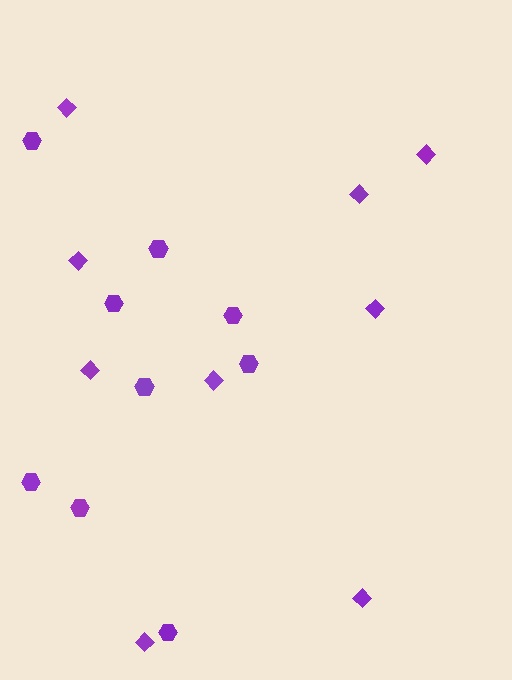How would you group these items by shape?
There are 2 groups: one group of diamonds (9) and one group of hexagons (9).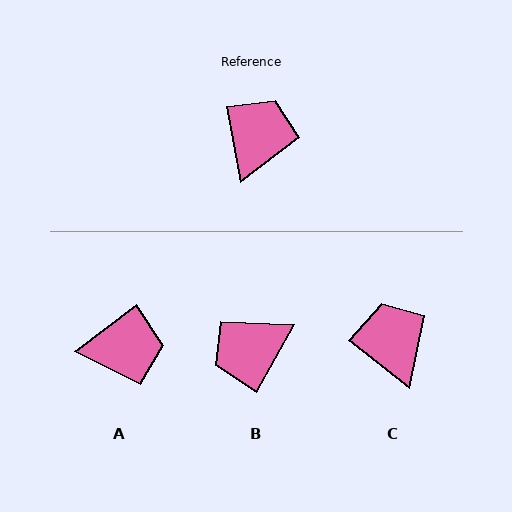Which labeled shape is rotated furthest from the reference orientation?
B, about 140 degrees away.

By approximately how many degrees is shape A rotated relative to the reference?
Approximately 63 degrees clockwise.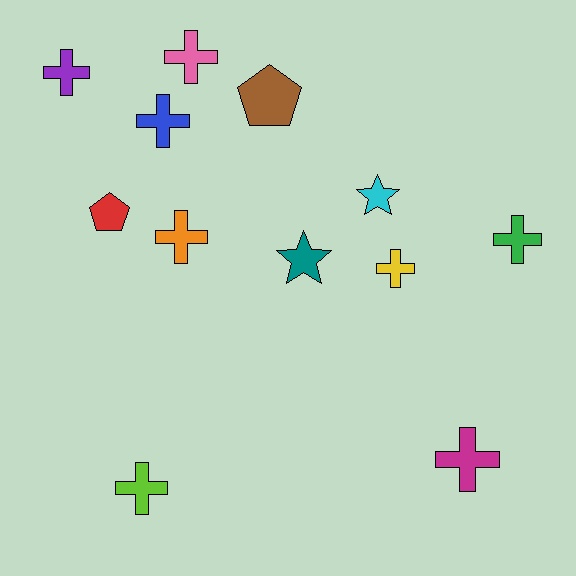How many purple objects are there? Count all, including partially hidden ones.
There is 1 purple object.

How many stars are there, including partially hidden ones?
There are 2 stars.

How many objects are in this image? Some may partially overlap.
There are 12 objects.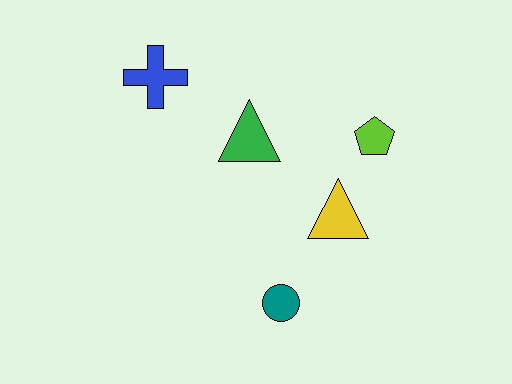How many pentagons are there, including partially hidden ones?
There is 1 pentagon.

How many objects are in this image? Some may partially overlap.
There are 5 objects.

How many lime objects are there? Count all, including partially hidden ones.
There is 1 lime object.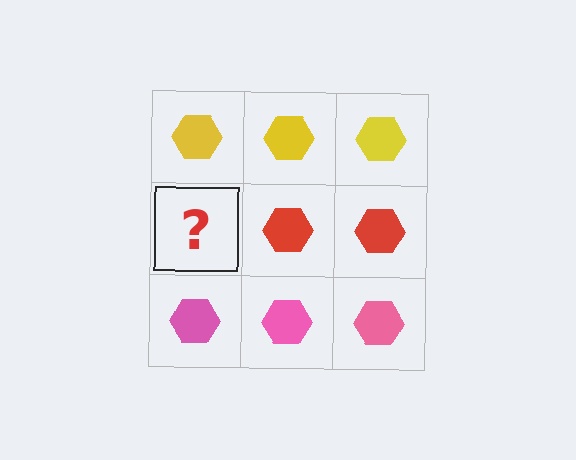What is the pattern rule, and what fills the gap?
The rule is that each row has a consistent color. The gap should be filled with a red hexagon.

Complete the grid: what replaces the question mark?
The question mark should be replaced with a red hexagon.